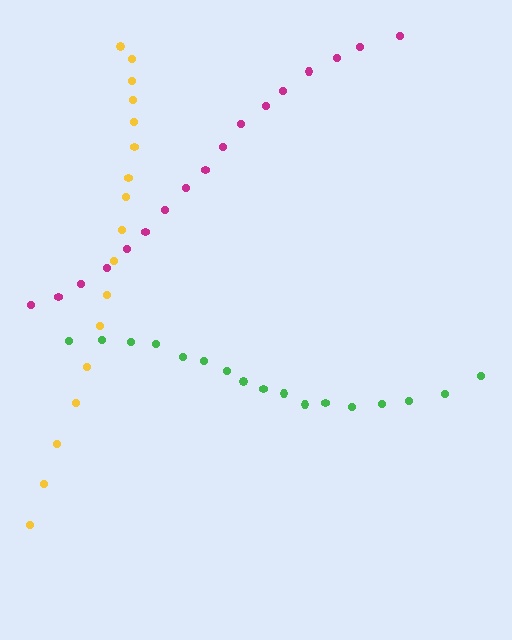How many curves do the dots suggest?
There are 3 distinct paths.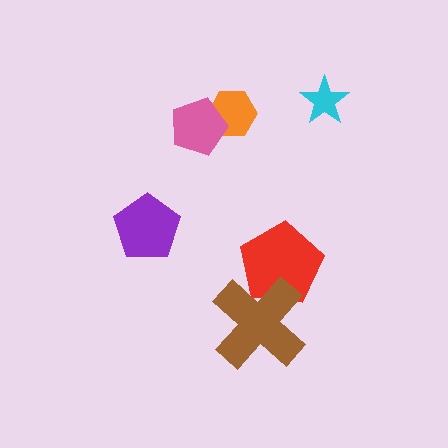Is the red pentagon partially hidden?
Yes, it is partially covered by another shape.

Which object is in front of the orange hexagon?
The pink pentagon is in front of the orange hexagon.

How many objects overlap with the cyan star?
0 objects overlap with the cyan star.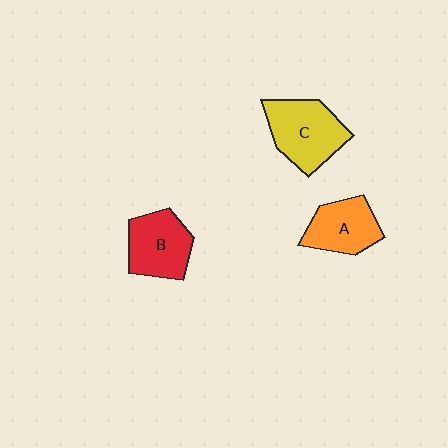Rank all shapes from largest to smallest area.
From largest to smallest: C (yellow), B (red), A (orange).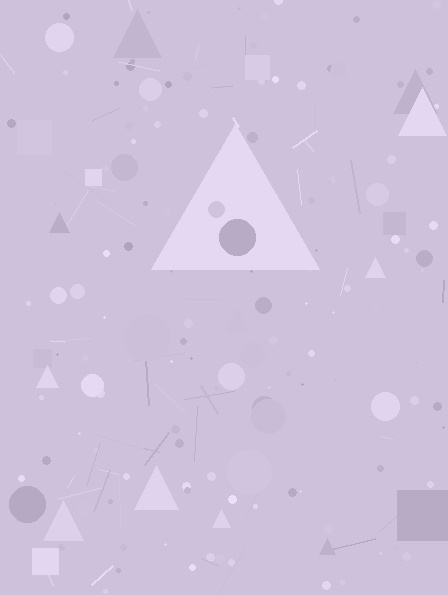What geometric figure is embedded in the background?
A triangle is embedded in the background.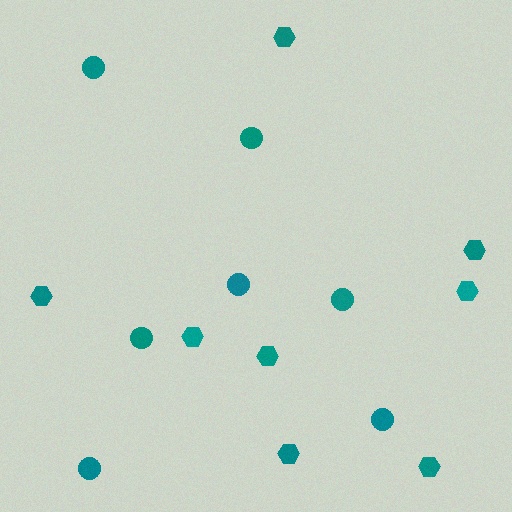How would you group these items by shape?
There are 2 groups: one group of hexagons (8) and one group of circles (7).